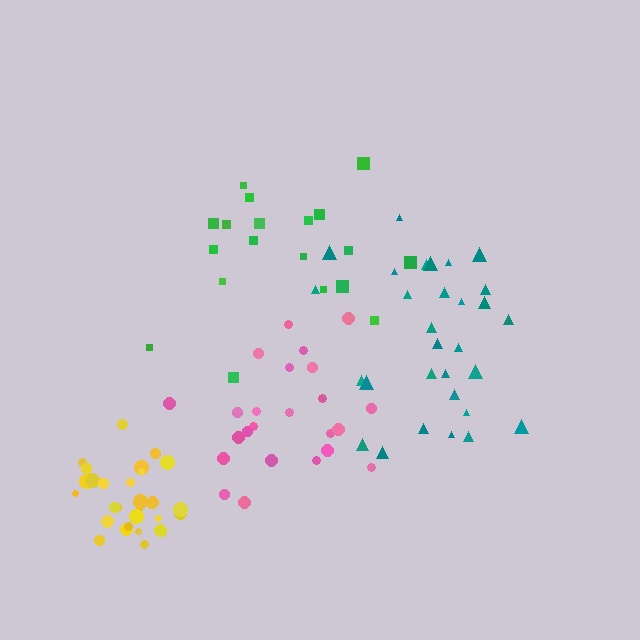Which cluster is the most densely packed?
Yellow.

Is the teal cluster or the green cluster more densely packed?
Teal.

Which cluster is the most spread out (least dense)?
Green.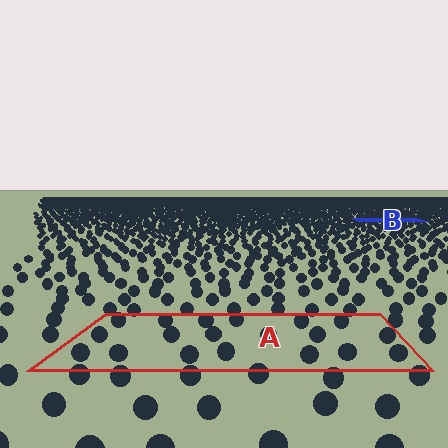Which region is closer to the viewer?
Region A is closer. The texture elements there are larger and more spread out.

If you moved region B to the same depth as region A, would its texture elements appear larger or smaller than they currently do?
They would appear larger. At a closer depth, the same texture elements are projected at a bigger on-screen size.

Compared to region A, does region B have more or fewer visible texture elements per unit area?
Region B has more texture elements per unit area — they are packed more densely because it is farther away.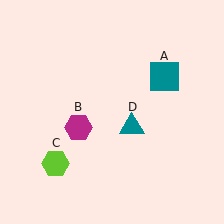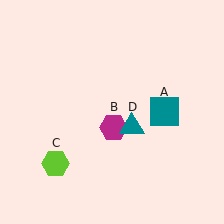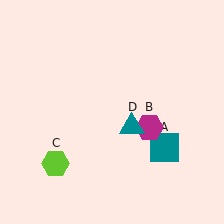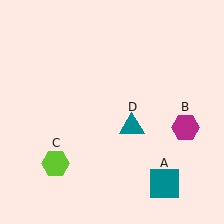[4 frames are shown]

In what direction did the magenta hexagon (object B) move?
The magenta hexagon (object B) moved right.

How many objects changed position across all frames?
2 objects changed position: teal square (object A), magenta hexagon (object B).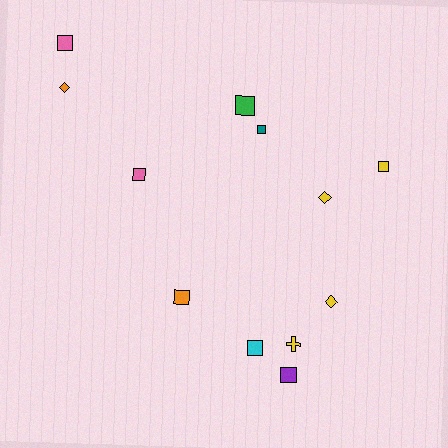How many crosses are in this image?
There is 1 cross.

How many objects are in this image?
There are 12 objects.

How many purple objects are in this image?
There is 1 purple object.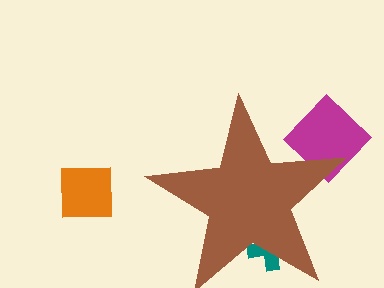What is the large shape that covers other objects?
A brown star.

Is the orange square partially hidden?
No, the orange square is fully visible.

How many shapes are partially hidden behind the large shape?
2 shapes are partially hidden.